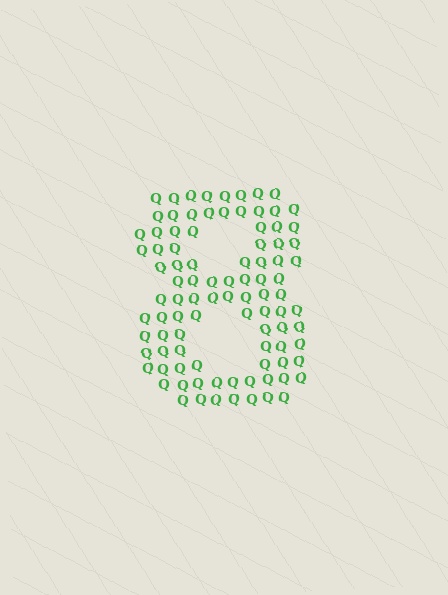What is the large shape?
The large shape is the digit 8.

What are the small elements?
The small elements are letter Q's.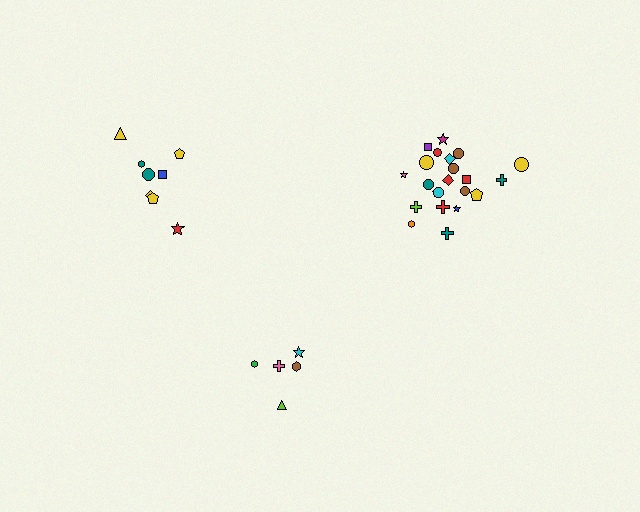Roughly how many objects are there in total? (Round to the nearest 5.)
Roughly 35 objects in total.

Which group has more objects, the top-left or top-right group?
The top-right group.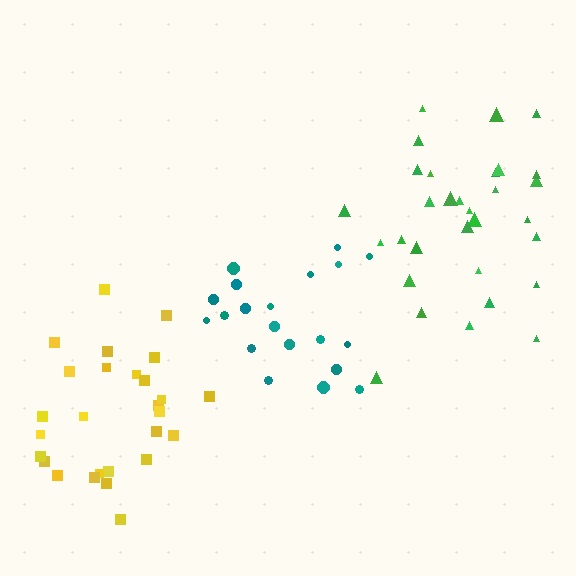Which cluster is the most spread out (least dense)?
Yellow.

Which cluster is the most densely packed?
Teal.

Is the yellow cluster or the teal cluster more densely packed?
Teal.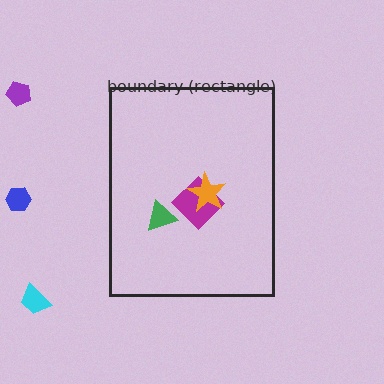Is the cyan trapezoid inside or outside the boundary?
Outside.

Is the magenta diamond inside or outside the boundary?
Inside.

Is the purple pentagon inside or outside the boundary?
Outside.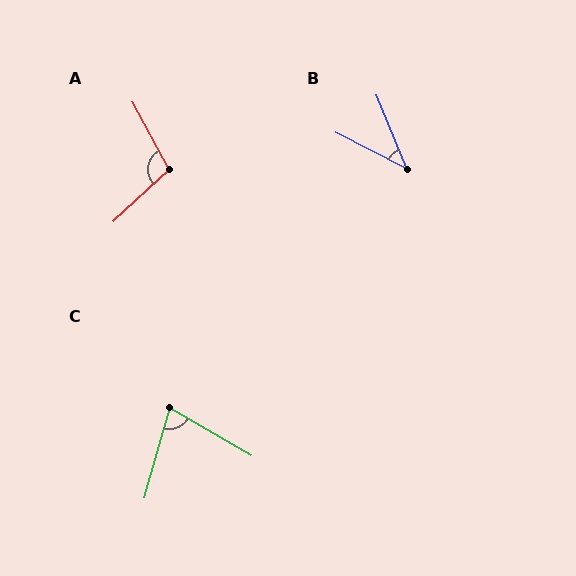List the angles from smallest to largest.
B (40°), C (75°), A (105°).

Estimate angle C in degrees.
Approximately 75 degrees.